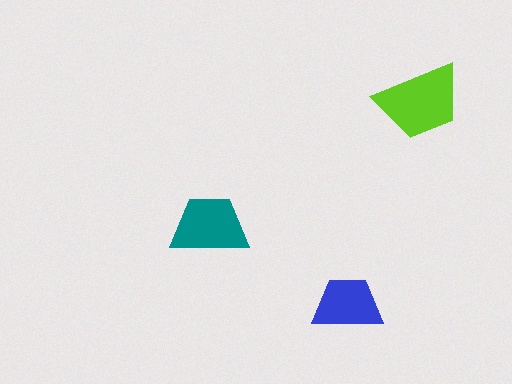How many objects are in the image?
There are 3 objects in the image.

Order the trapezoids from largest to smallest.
the lime one, the teal one, the blue one.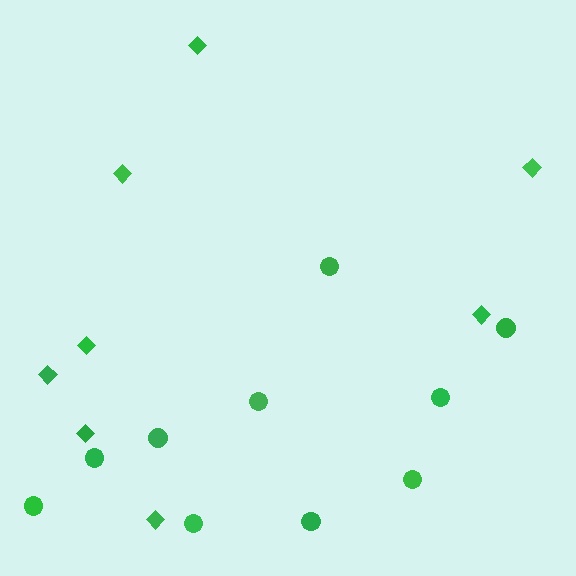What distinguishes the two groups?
There are 2 groups: one group of circles (10) and one group of diamonds (8).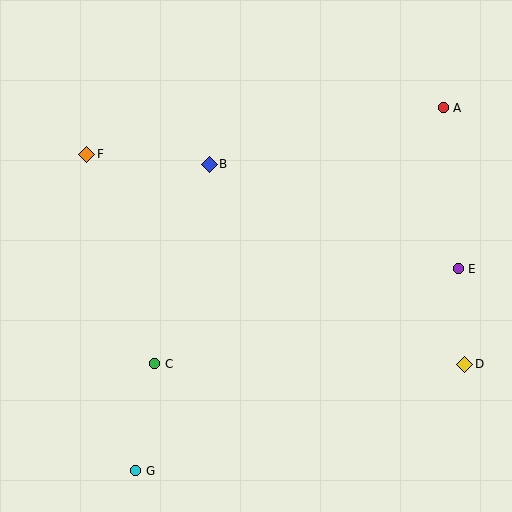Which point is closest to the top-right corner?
Point A is closest to the top-right corner.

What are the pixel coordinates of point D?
Point D is at (465, 364).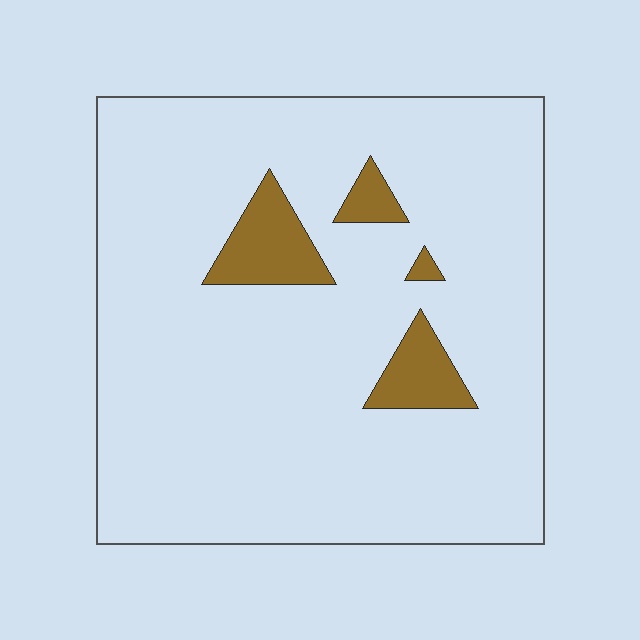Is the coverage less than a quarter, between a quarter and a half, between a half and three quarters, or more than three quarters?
Less than a quarter.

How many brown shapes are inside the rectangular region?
4.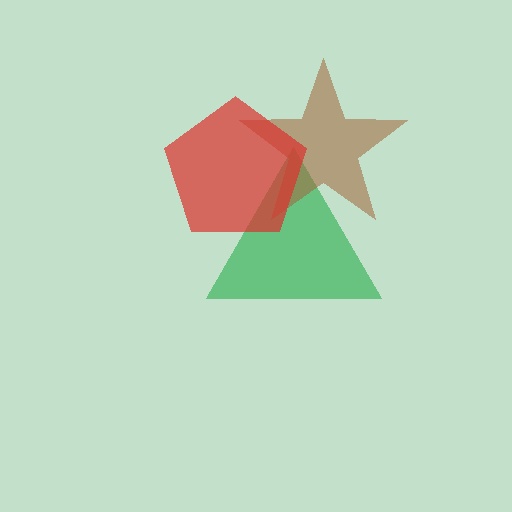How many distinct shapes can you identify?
There are 3 distinct shapes: a green triangle, a brown star, a red pentagon.